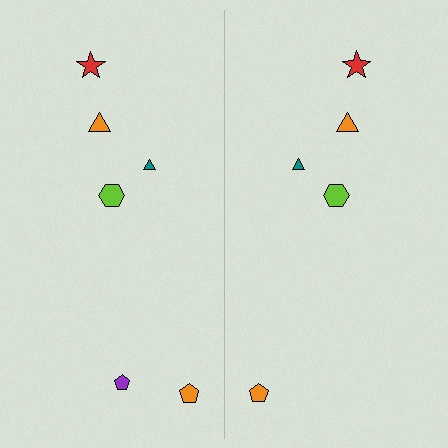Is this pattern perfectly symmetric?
No, the pattern is not perfectly symmetric. A purple pentagon is missing from the right side.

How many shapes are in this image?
There are 11 shapes in this image.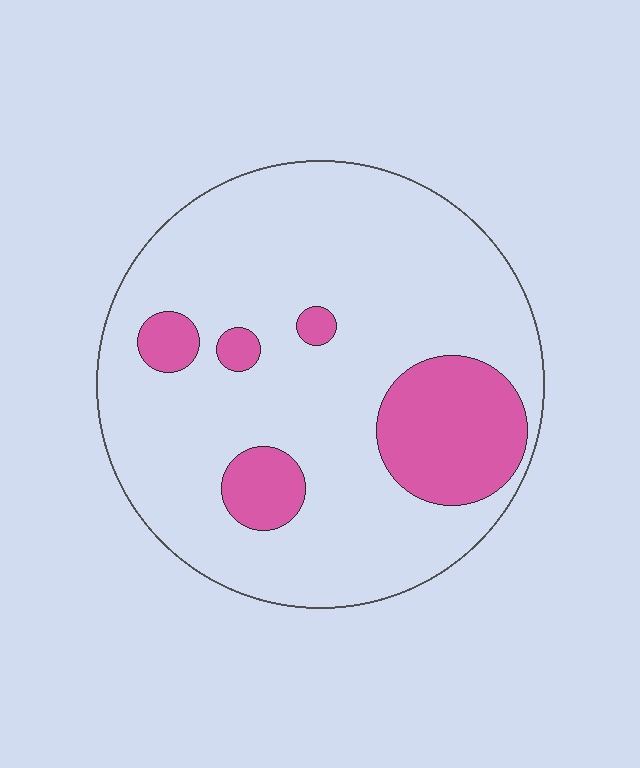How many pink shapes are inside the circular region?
5.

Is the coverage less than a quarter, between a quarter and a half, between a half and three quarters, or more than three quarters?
Less than a quarter.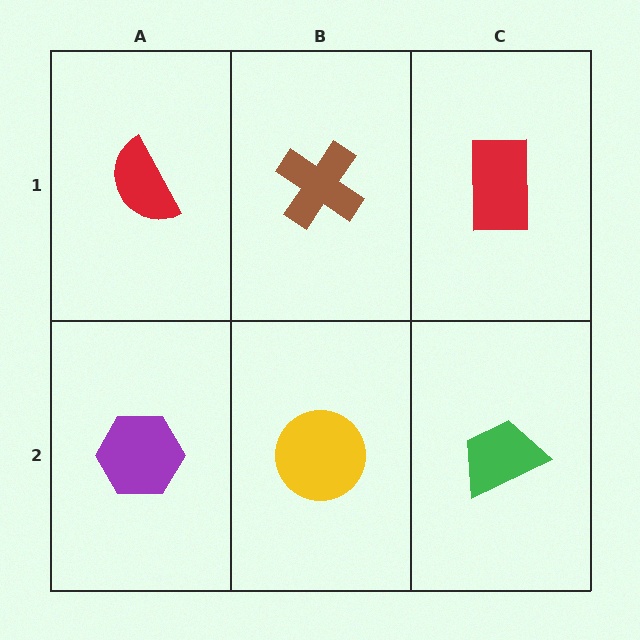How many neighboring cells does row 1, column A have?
2.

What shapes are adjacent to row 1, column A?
A purple hexagon (row 2, column A), a brown cross (row 1, column B).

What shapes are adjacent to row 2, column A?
A red semicircle (row 1, column A), a yellow circle (row 2, column B).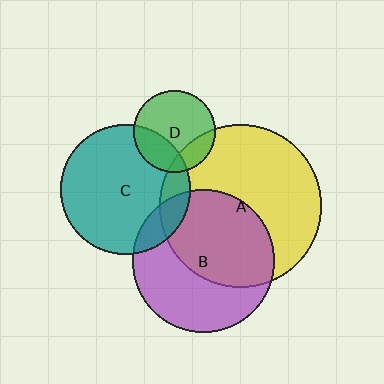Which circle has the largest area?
Circle A (yellow).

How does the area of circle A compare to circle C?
Approximately 1.6 times.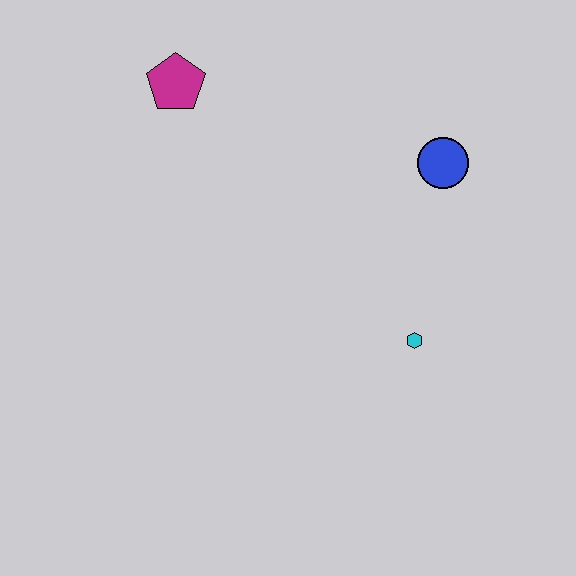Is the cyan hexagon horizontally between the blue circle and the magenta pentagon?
Yes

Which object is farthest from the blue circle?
The magenta pentagon is farthest from the blue circle.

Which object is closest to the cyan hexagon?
The blue circle is closest to the cyan hexagon.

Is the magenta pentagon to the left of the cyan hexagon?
Yes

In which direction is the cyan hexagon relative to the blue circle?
The cyan hexagon is below the blue circle.